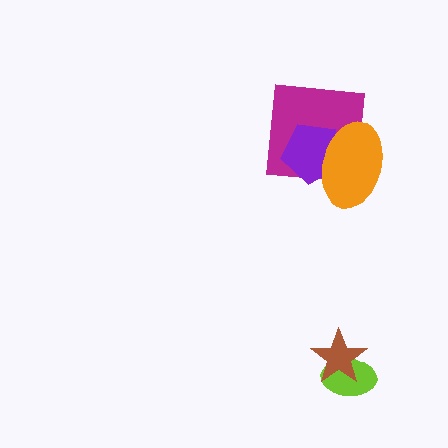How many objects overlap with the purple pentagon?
2 objects overlap with the purple pentagon.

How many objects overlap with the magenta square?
2 objects overlap with the magenta square.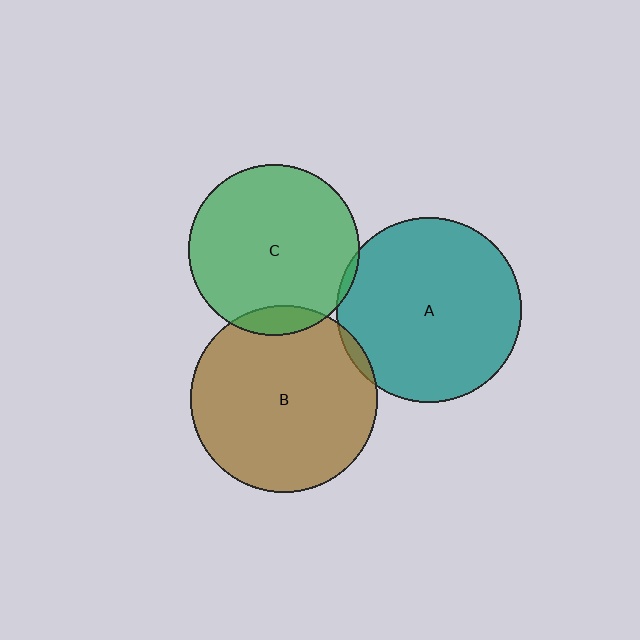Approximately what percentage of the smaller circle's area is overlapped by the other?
Approximately 5%.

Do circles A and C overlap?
Yes.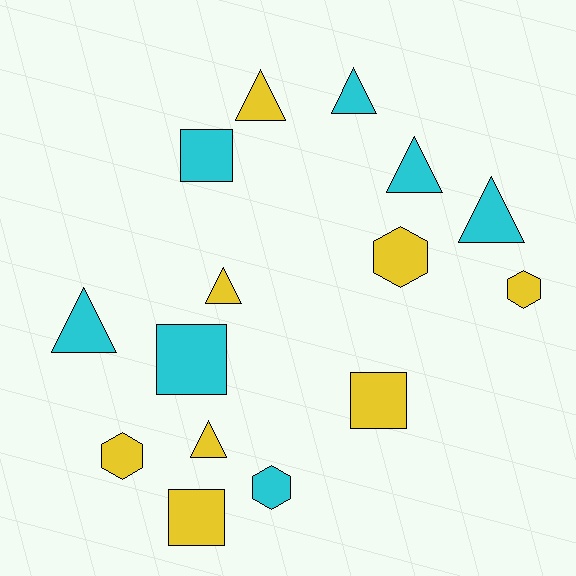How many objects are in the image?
There are 15 objects.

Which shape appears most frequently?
Triangle, with 7 objects.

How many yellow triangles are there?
There are 3 yellow triangles.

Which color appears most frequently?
Yellow, with 8 objects.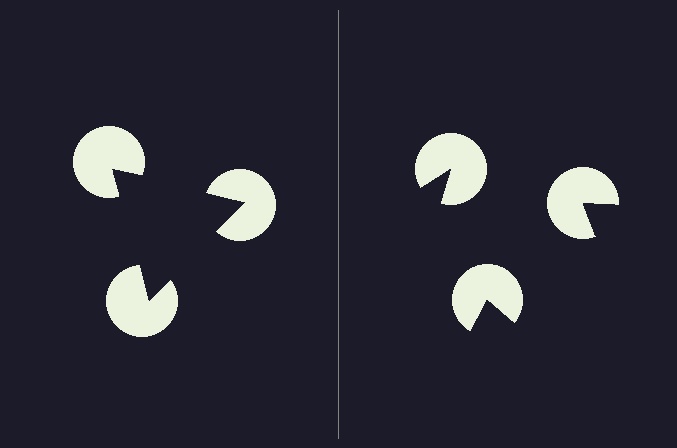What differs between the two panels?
The pac-man discs are positioned identically on both sides; only the wedge orientations differ. On the left they align to a triangle; on the right they are misaligned.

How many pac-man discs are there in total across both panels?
6 — 3 on each side.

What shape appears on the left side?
An illusory triangle.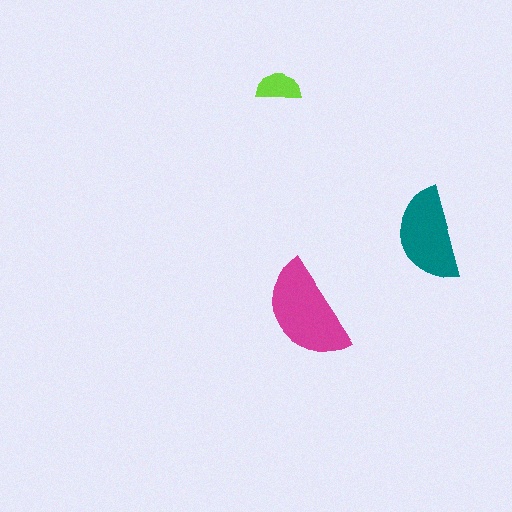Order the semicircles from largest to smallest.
the magenta one, the teal one, the lime one.